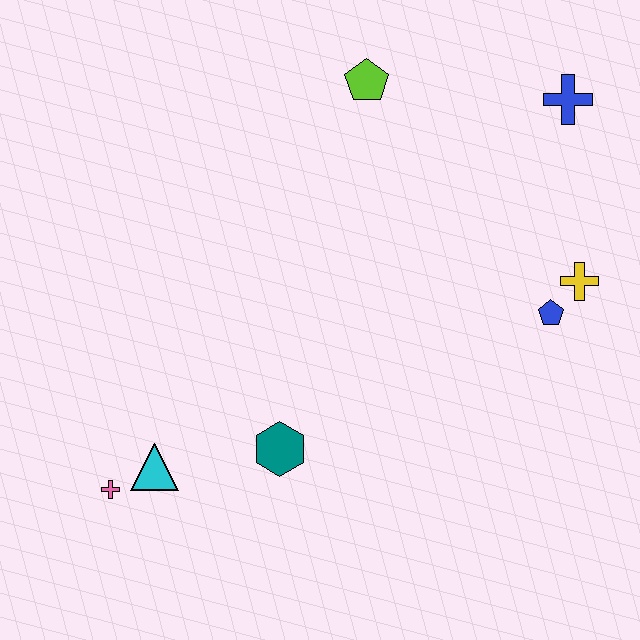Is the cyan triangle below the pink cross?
No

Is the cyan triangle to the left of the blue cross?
Yes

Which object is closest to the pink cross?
The cyan triangle is closest to the pink cross.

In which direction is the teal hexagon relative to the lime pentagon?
The teal hexagon is below the lime pentagon.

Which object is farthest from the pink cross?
The blue cross is farthest from the pink cross.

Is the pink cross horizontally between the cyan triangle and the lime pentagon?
No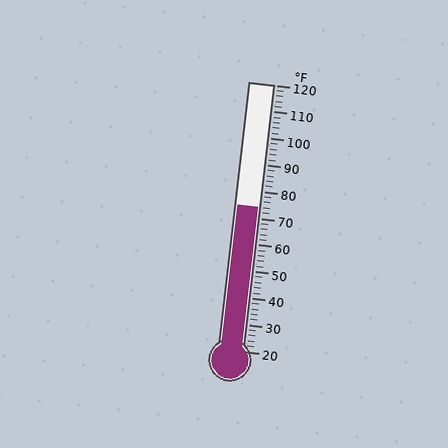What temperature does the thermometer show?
The thermometer shows approximately 74°F.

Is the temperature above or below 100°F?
The temperature is below 100°F.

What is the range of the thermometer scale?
The thermometer scale ranges from 20°F to 120°F.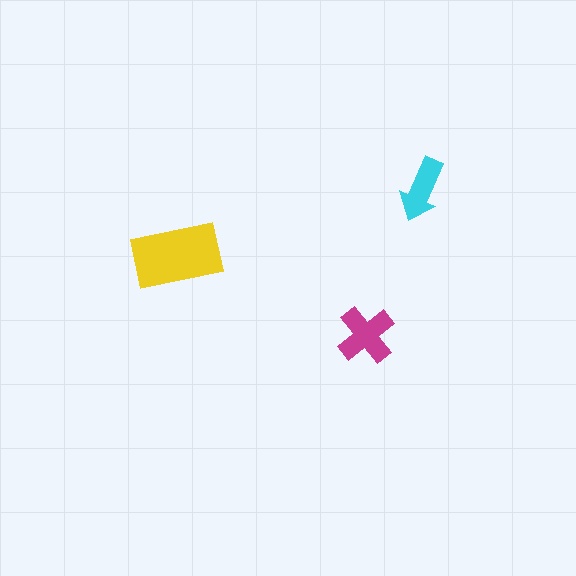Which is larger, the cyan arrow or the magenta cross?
The magenta cross.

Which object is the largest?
The yellow rectangle.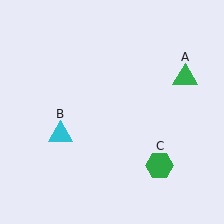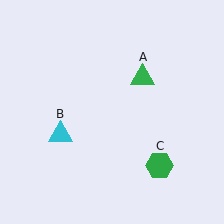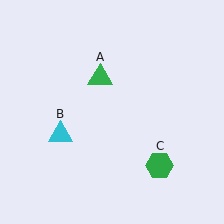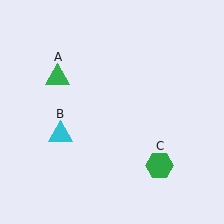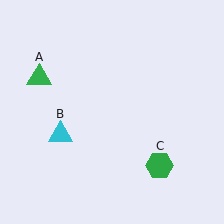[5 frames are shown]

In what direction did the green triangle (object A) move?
The green triangle (object A) moved left.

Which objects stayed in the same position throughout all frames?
Cyan triangle (object B) and green hexagon (object C) remained stationary.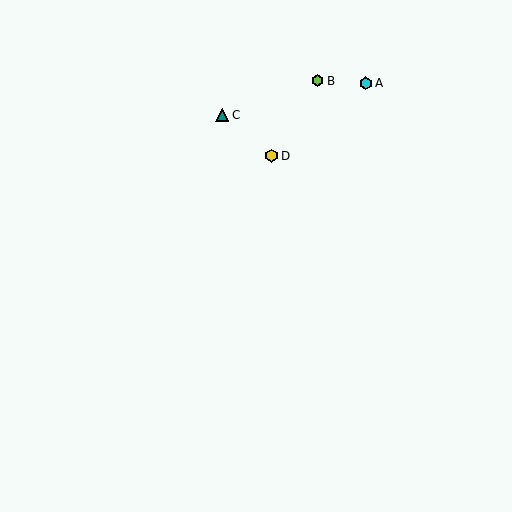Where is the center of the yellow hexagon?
The center of the yellow hexagon is at (271, 156).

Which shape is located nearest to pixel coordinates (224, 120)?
The teal triangle (labeled C) at (222, 115) is nearest to that location.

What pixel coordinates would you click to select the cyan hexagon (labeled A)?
Click at (366, 83) to select the cyan hexagon A.